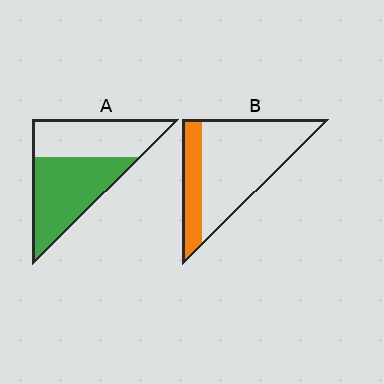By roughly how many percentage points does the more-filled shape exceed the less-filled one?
By roughly 30 percentage points (A over B).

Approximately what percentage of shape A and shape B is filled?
A is approximately 55% and B is approximately 25%.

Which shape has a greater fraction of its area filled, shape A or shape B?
Shape A.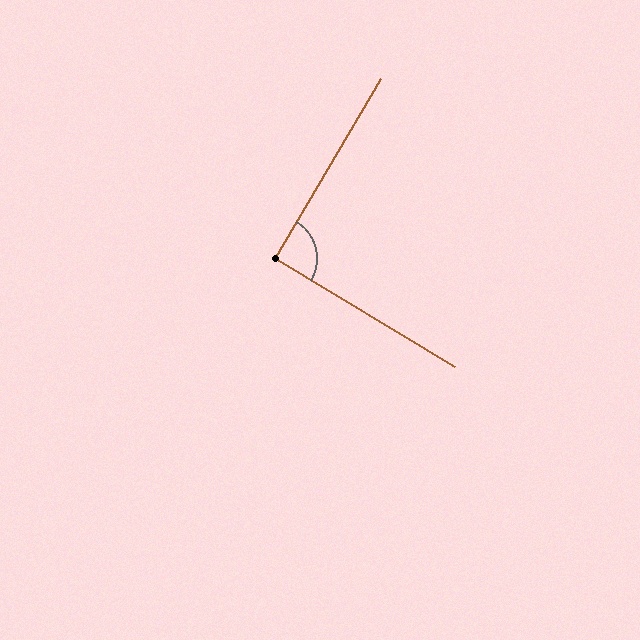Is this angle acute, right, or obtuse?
It is approximately a right angle.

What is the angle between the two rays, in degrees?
Approximately 91 degrees.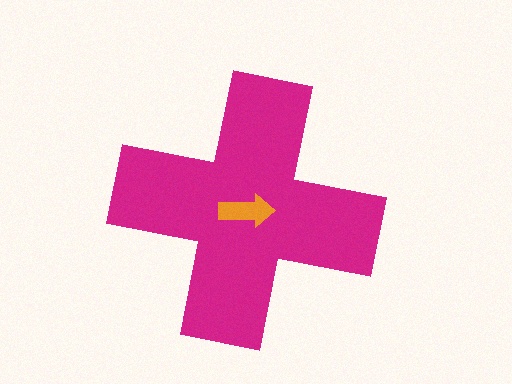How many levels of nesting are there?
2.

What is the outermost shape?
The magenta cross.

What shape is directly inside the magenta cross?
The orange arrow.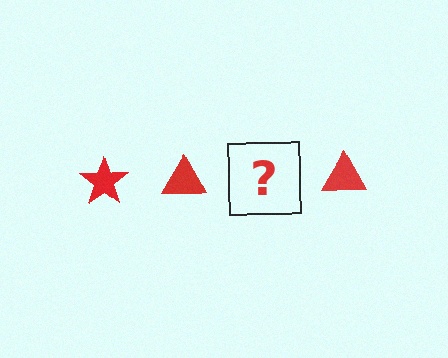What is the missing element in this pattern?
The missing element is a red star.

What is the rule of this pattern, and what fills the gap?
The rule is that the pattern cycles through star, triangle shapes in red. The gap should be filled with a red star.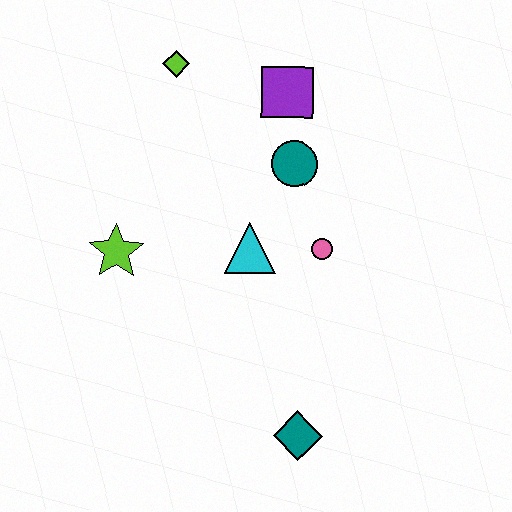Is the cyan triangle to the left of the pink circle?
Yes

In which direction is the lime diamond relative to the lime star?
The lime diamond is above the lime star.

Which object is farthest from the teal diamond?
The lime diamond is farthest from the teal diamond.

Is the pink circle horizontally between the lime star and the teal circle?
No